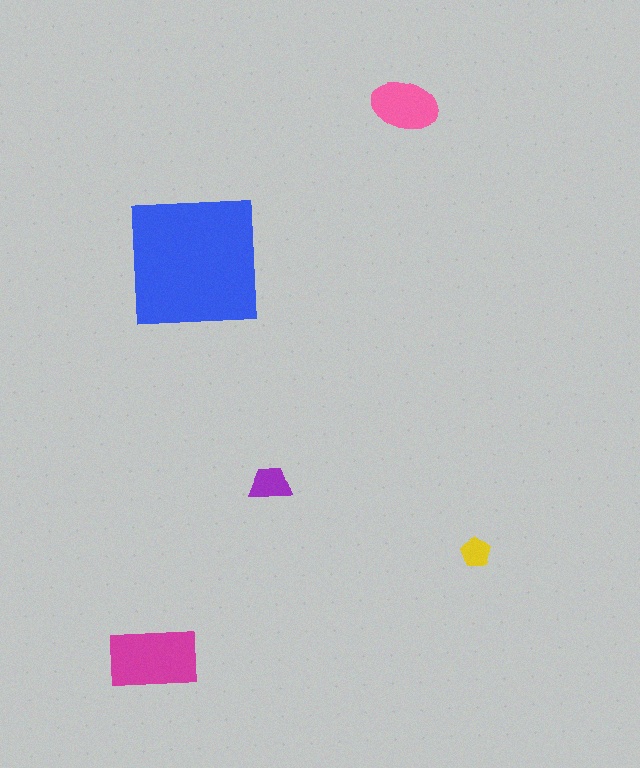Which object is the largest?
The blue square.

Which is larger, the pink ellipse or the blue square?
The blue square.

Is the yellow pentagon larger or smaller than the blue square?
Smaller.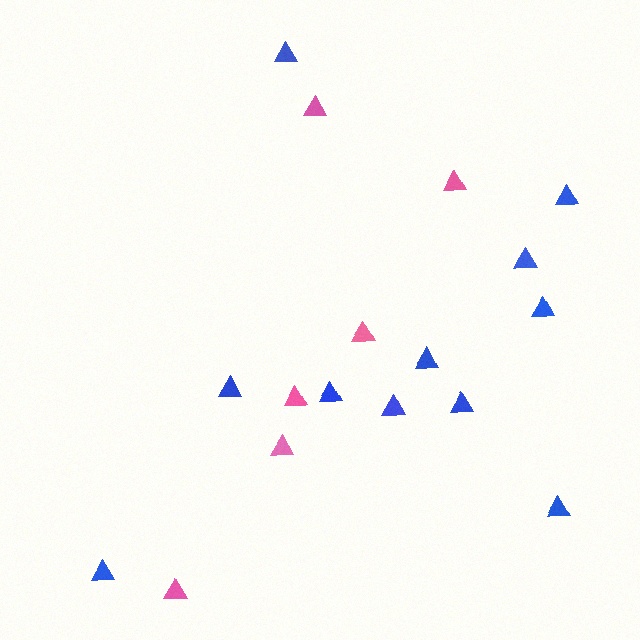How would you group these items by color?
There are 2 groups: one group of blue triangles (11) and one group of pink triangles (6).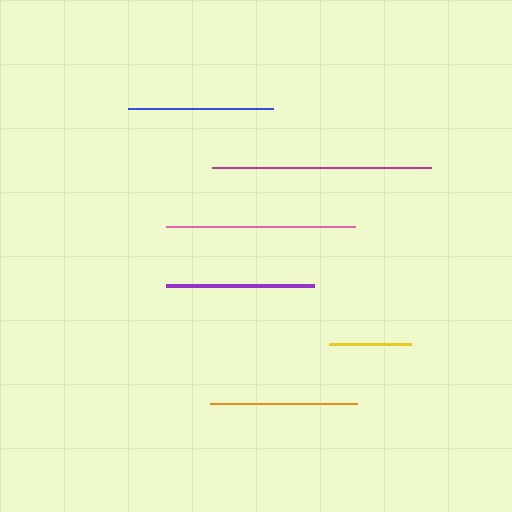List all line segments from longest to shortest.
From longest to shortest: magenta, pink, purple, orange, blue, yellow.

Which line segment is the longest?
The magenta line is the longest at approximately 219 pixels.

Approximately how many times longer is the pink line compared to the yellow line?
The pink line is approximately 2.3 times the length of the yellow line.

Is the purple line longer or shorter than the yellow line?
The purple line is longer than the yellow line.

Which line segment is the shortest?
The yellow line is the shortest at approximately 82 pixels.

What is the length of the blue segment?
The blue segment is approximately 145 pixels long.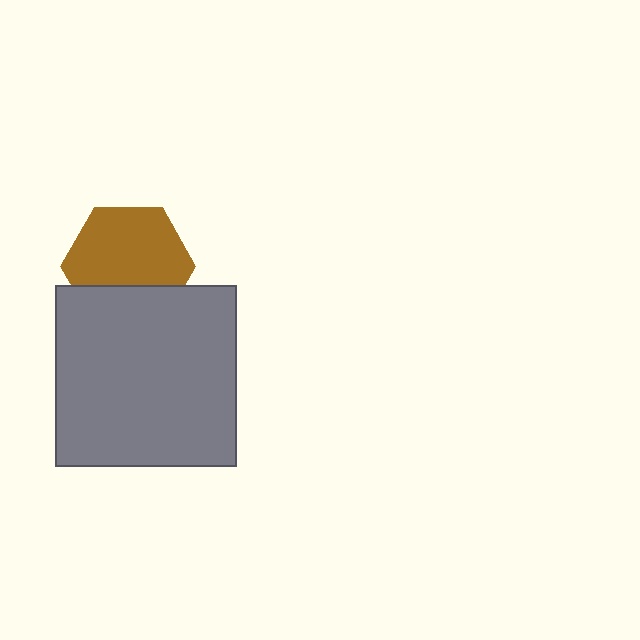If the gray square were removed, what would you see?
You would see the complete brown hexagon.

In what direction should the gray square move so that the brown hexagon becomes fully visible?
The gray square should move down. That is the shortest direction to clear the overlap and leave the brown hexagon fully visible.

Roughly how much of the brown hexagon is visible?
Most of it is visible (roughly 70%).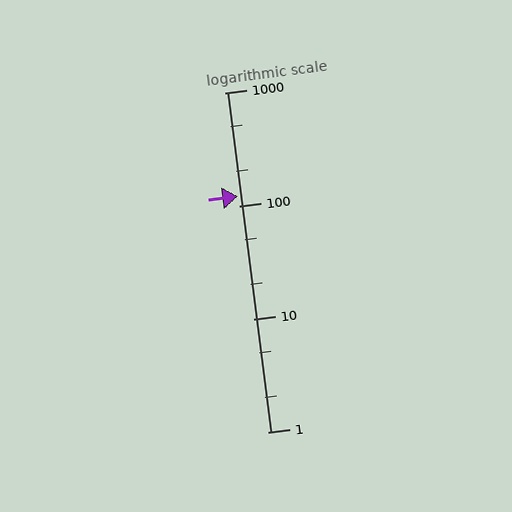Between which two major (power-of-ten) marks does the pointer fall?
The pointer is between 100 and 1000.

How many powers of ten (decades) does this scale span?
The scale spans 3 decades, from 1 to 1000.